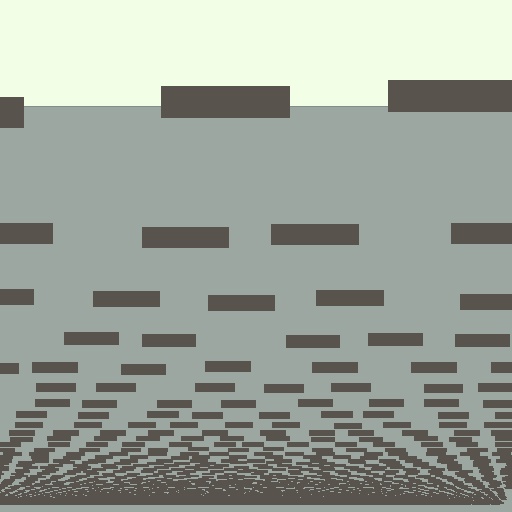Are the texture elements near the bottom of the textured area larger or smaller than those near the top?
Smaller. The gradient is inverted — elements near the bottom are smaller and denser.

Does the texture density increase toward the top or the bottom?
Density increases toward the bottom.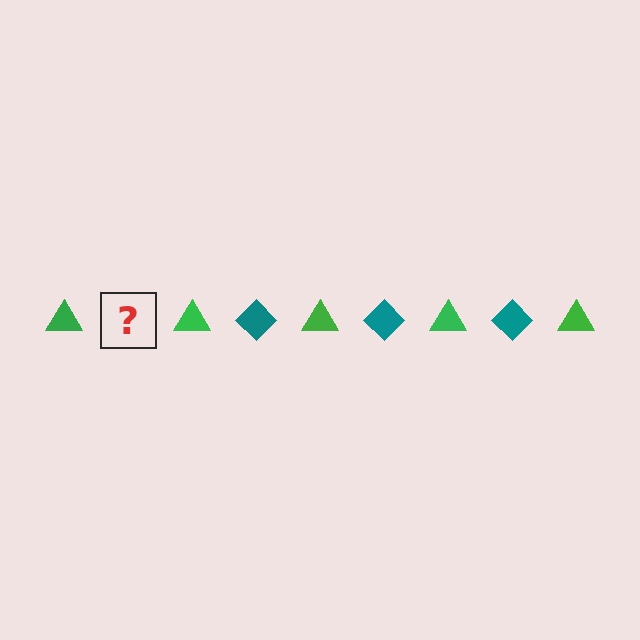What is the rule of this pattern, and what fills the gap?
The rule is that the pattern alternates between green triangle and teal diamond. The gap should be filled with a teal diamond.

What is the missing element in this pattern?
The missing element is a teal diamond.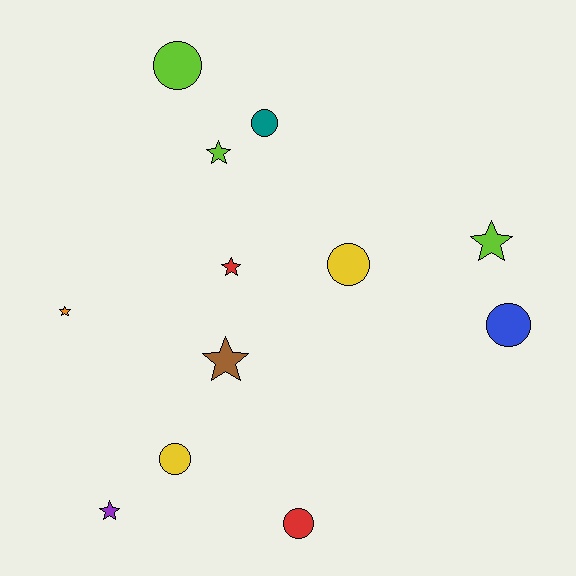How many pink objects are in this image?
There are no pink objects.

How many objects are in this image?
There are 12 objects.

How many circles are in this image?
There are 6 circles.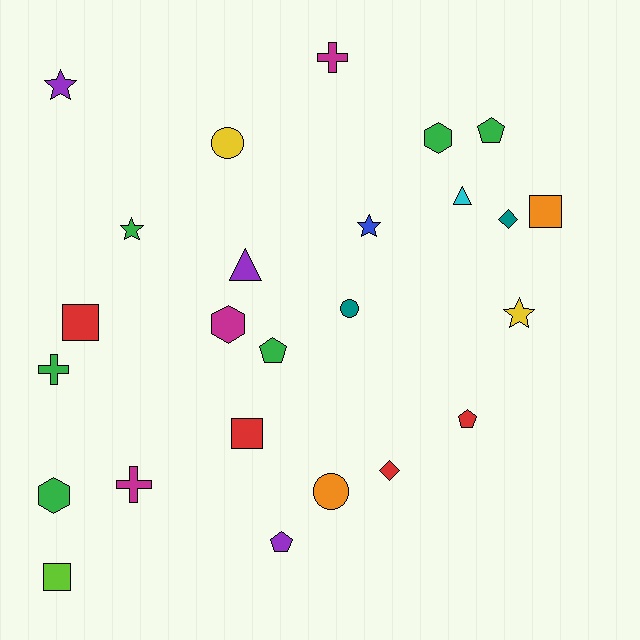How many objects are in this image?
There are 25 objects.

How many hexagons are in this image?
There are 3 hexagons.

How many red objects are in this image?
There are 4 red objects.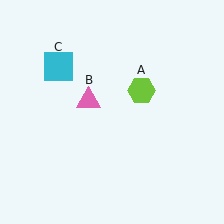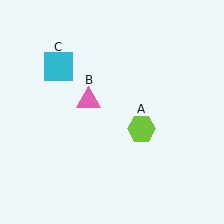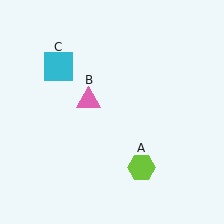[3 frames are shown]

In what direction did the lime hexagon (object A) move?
The lime hexagon (object A) moved down.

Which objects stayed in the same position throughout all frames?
Pink triangle (object B) and cyan square (object C) remained stationary.